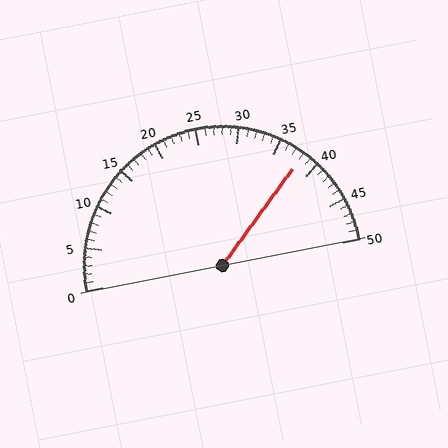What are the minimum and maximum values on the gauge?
The gauge ranges from 0 to 50.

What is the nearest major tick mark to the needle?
The nearest major tick mark is 40.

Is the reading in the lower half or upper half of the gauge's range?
The reading is in the upper half of the range (0 to 50).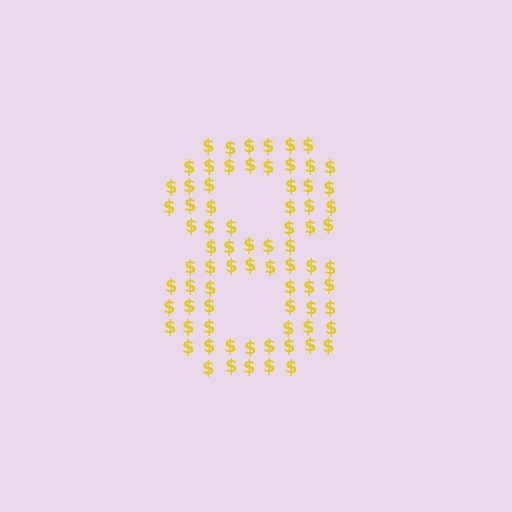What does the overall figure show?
The overall figure shows the digit 8.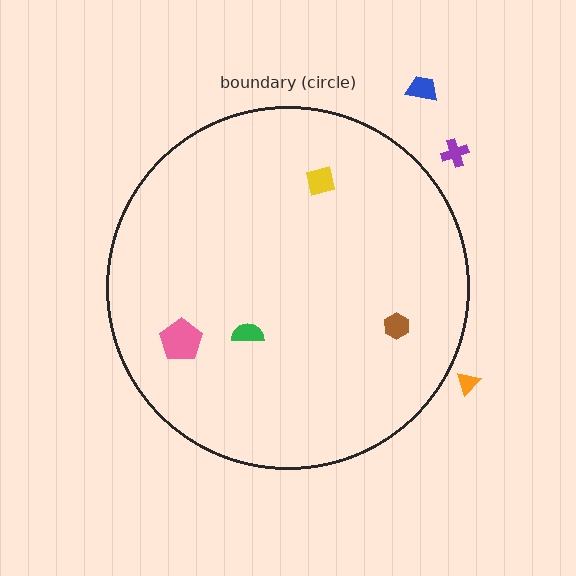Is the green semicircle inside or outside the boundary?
Inside.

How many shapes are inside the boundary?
4 inside, 3 outside.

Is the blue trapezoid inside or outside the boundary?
Outside.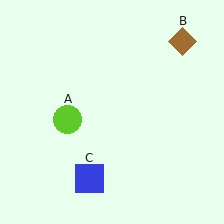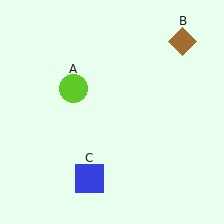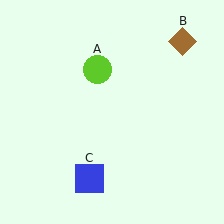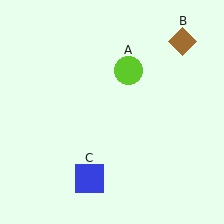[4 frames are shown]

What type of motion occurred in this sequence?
The lime circle (object A) rotated clockwise around the center of the scene.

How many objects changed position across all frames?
1 object changed position: lime circle (object A).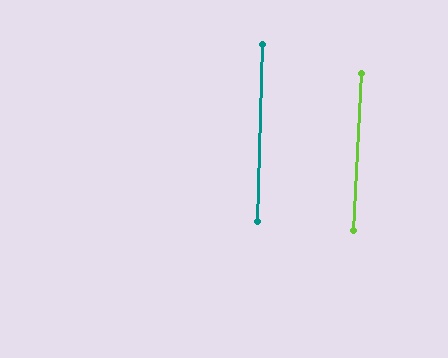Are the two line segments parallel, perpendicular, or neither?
Parallel — their directions differ by only 1.5°.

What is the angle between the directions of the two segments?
Approximately 2 degrees.